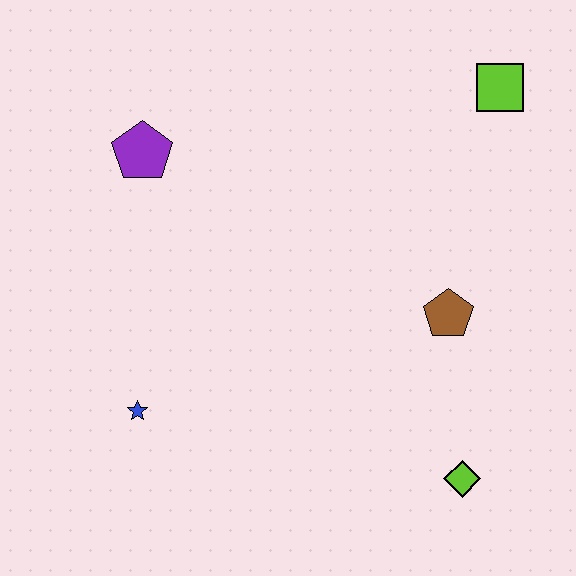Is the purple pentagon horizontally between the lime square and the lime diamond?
No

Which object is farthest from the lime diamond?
The purple pentagon is farthest from the lime diamond.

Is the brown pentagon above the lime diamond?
Yes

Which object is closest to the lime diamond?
The brown pentagon is closest to the lime diamond.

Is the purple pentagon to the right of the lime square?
No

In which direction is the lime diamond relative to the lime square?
The lime diamond is below the lime square.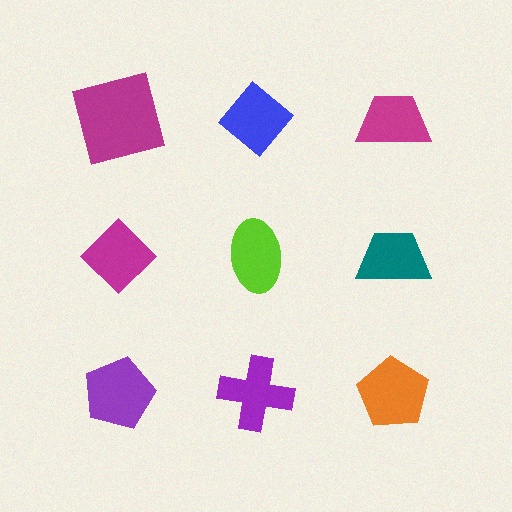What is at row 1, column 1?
A magenta square.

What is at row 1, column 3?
A magenta trapezoid.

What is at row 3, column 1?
A purple pentagon.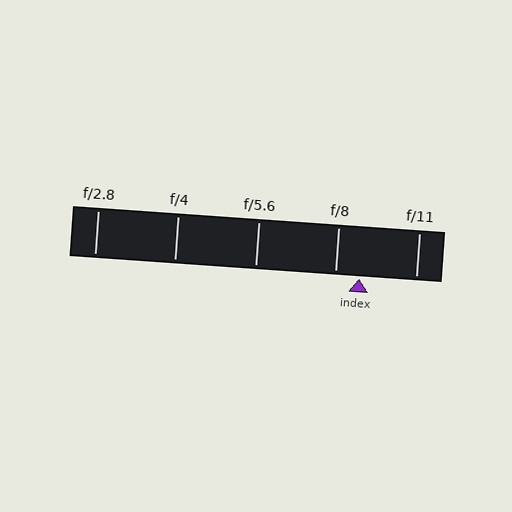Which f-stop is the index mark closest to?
The index mark is closest to f/8.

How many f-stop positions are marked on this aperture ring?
There are 5 f-stop positions marked.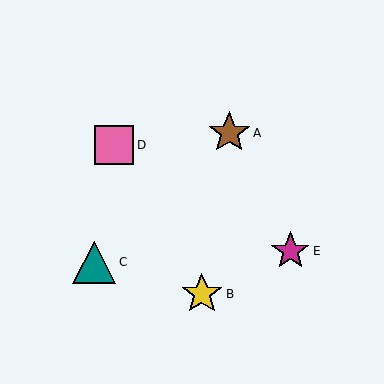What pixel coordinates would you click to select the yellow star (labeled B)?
Click at (202, 294) to select the yellow star B.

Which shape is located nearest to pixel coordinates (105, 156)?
The pink square (labeled D) at (114, 145) is nearest to that location.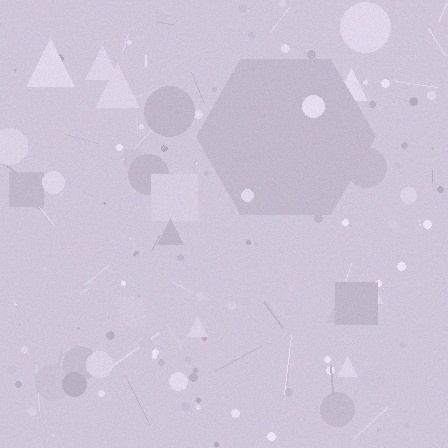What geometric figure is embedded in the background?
A hexagon is embedded in the background.